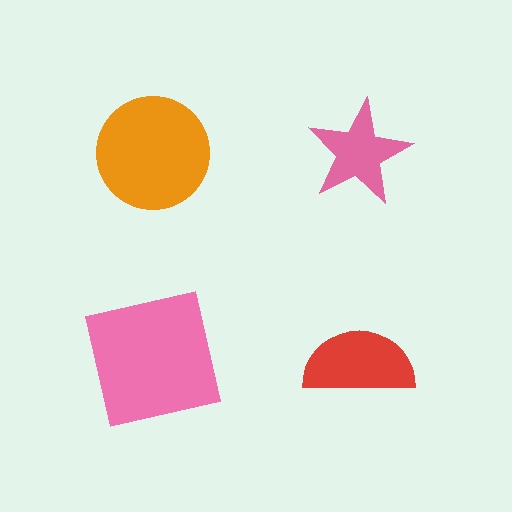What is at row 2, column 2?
A red semicircle.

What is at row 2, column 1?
A pink square.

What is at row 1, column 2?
A pink star.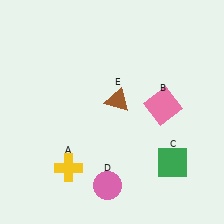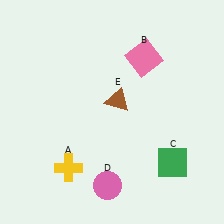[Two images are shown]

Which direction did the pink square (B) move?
The pink square (B) moved up.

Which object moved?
The pink square (B) moved up.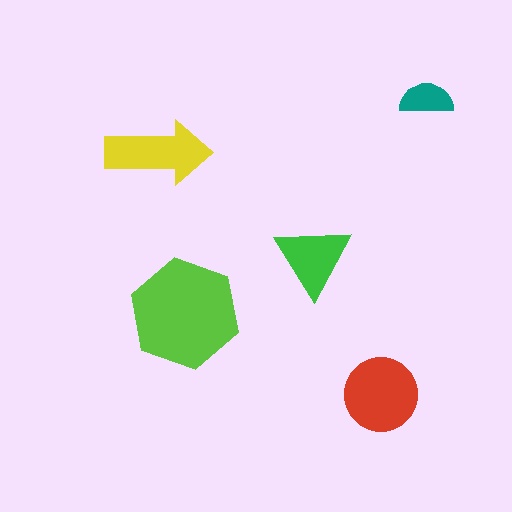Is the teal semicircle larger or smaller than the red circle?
Smaller.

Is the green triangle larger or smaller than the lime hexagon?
Smaller.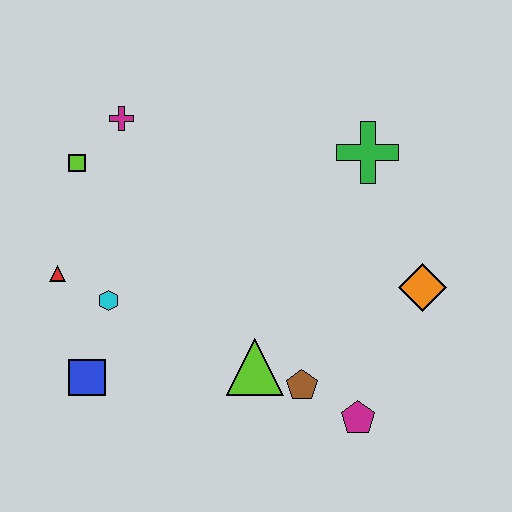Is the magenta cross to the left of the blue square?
No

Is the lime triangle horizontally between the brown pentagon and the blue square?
Yes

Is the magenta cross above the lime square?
Yes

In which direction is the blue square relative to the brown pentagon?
The blue square is to the left of the brown pentagon.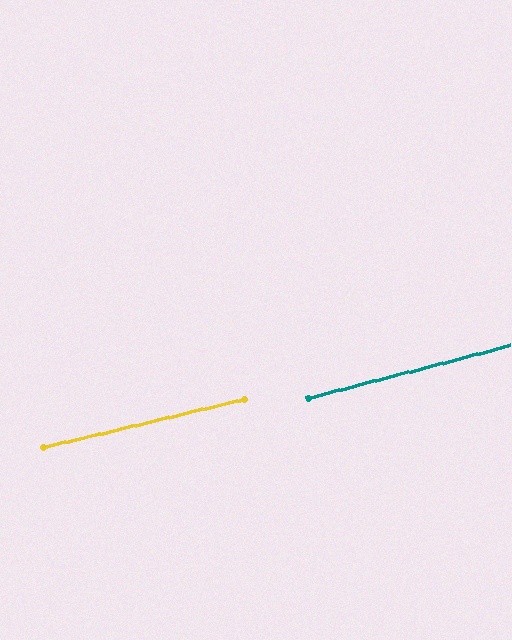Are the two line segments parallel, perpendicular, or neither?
Parallel — their directions differ by only 1.2°.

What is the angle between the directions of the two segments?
Approximately 1 degree.